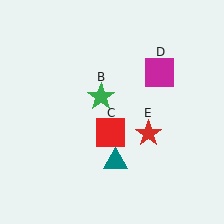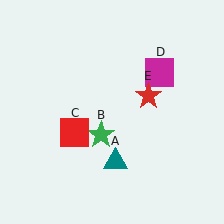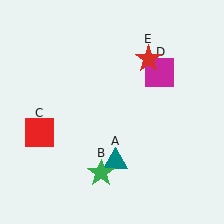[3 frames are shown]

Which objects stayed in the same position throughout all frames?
Teal triangle (object A) and magenta square (object D) remained stationary.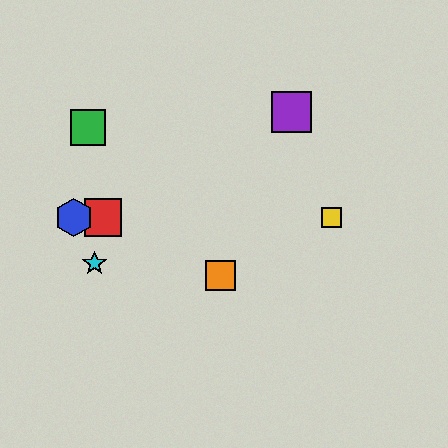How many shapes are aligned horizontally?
3 shapes (the red square, the blue hexagon, the yellow square) are aligned horizontally.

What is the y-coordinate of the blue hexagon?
The blue hexagon is at y≈217.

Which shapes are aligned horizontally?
The red square, the blue hexagon, the yellow square are aligned horizontally.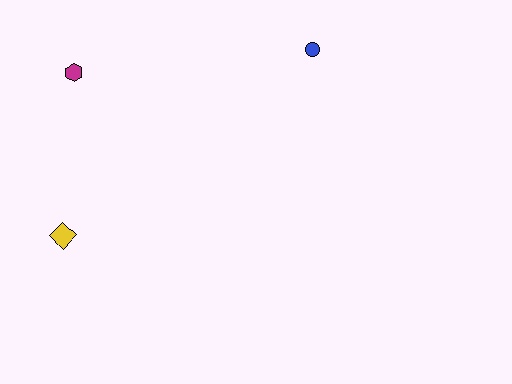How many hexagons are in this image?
There is 1 hexagon.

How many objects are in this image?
There are 3 objects.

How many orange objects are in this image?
There are no orange objects.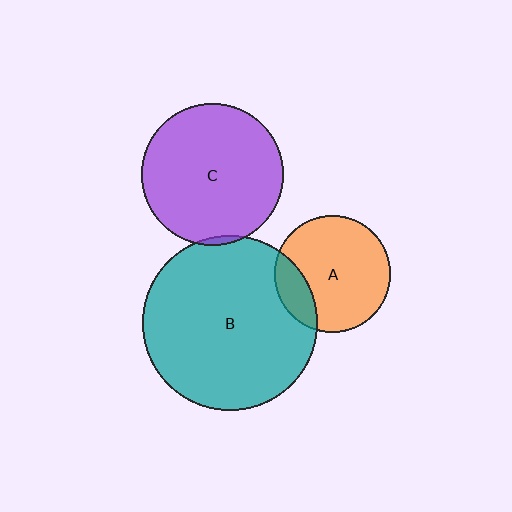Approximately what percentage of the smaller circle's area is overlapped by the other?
Approximately 5%.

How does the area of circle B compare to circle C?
Approximately 1.5 times.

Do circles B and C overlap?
Yes.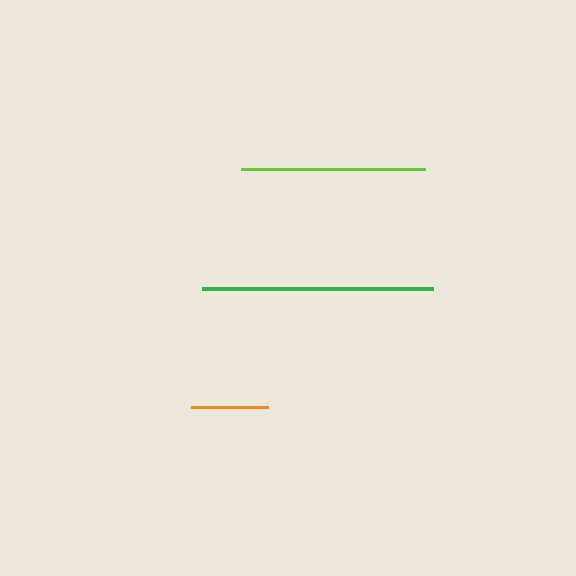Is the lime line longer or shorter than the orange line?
The lime line is longer than the orange line.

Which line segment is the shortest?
The orange line is the shortest at approximately 77 pixels.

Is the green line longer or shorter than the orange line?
The green line is longer than the orange line.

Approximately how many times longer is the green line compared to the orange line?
The green line is approximately 3.0 times the length of the orange line.